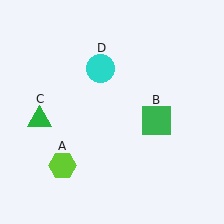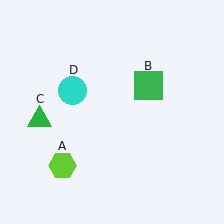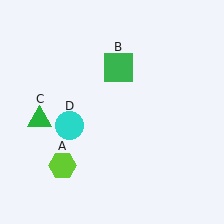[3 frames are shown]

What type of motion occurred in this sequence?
The green square (object B), cyan circle (object D) rotated counterclockwise around the center of the scene.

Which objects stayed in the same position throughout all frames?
Lime hexagon (object A) and green triangle (object C) remained stationary.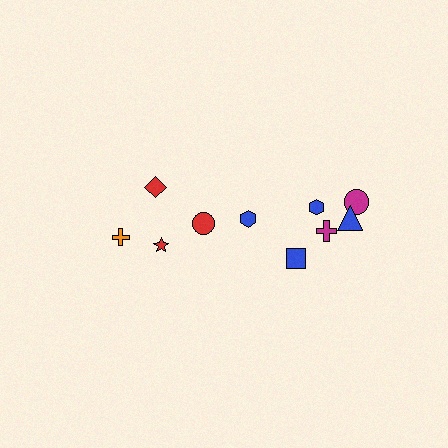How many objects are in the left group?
There are 4 objects.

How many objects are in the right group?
There are 6 objects.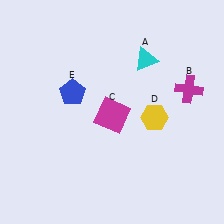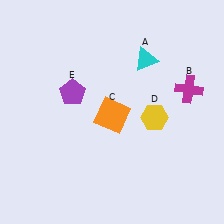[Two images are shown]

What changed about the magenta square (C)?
In Image 1, C is magenta. In Image 2, it changed to orange.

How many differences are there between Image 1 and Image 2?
There are 2 differences between the two images.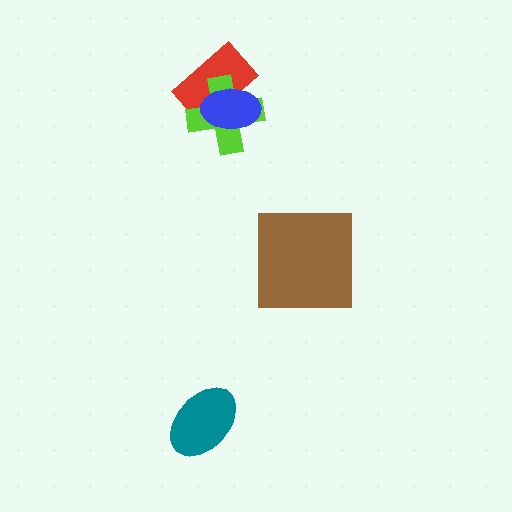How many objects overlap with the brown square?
0 objects overlap with the brown square.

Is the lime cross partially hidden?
Yes, it is partially covered by another shape.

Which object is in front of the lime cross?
The blue ellipse is in front of the lime cross.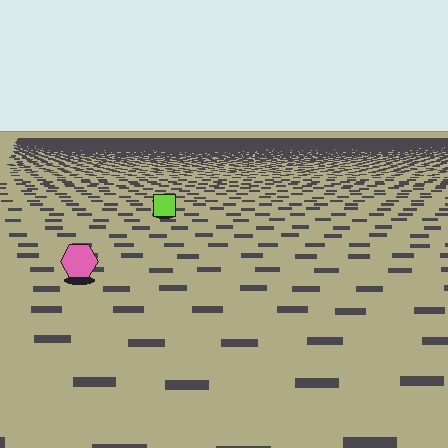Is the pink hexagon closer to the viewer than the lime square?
Yes. The pink hexagon is closer — you can tell from the texture gradient: the ground texture is coarser near it.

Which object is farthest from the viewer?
The lime square is farthest from the viewer. It appears smaller and the ground texture around it is denser.